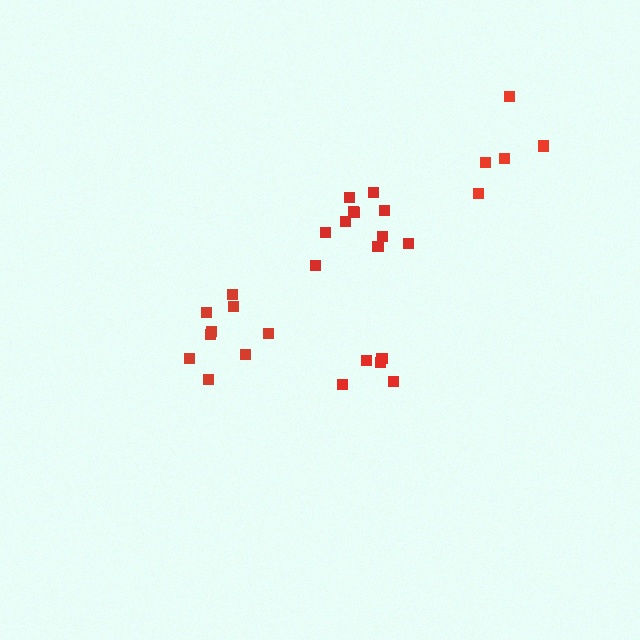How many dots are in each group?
Group 1: 11 dots, Group 2: 5 dots, Group 3: 5 dots, Group 4: 9 dots (30 total).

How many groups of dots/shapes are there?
There are 4 groups.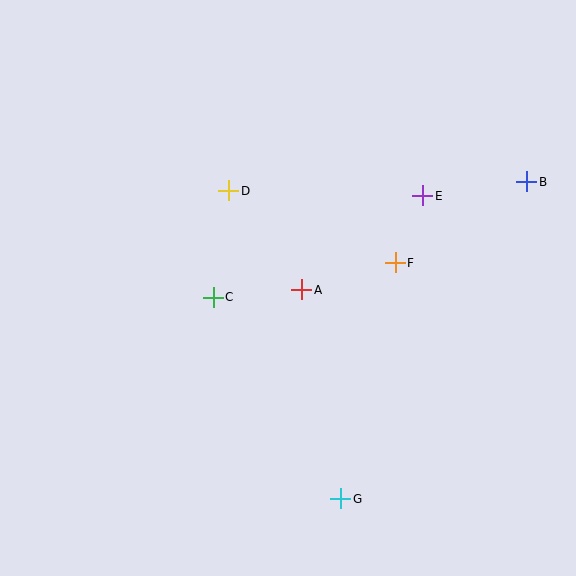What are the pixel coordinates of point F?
Point F is at (395, 263).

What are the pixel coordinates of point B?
Point B is at (527, 182).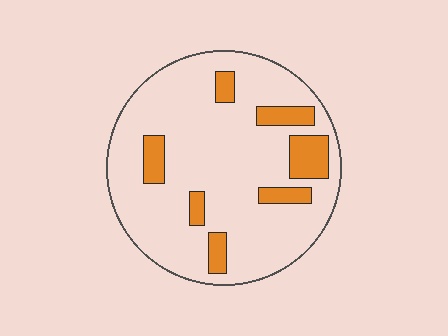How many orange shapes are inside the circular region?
7.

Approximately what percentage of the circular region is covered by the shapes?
Approximately 15%.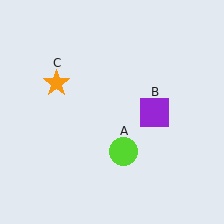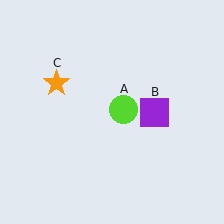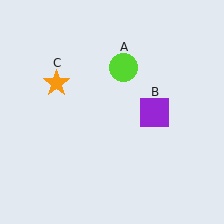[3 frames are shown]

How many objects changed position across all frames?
1 object changed position: lime circle (object A).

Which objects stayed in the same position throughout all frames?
Purple square (object B) and orange star (object C) remained stationary.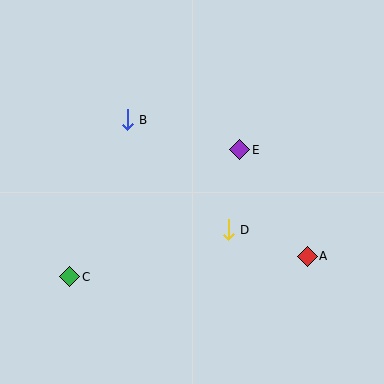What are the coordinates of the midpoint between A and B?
The midpoint between A and B is at (217, 188).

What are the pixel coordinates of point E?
Point E is at (240, 150).